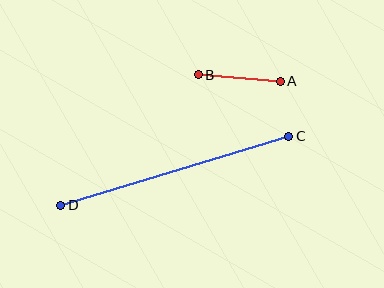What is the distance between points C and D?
The distance is approximately 238 pixels.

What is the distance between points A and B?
The distance is approximately 83 pixels.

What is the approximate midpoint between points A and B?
The midpoint is at approximately (239, 78) pixels.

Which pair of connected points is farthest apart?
Points C and D are farthest apart.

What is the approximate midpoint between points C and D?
The midpoint is at approximately (175, 171) pixels.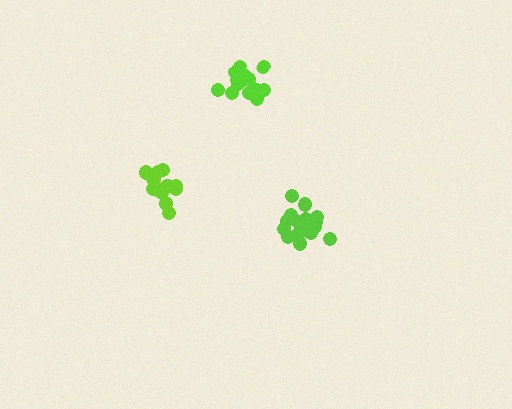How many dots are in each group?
Group 1: 17 dots, Group 2: 14 dots, Group 3: 17 dots (48 total).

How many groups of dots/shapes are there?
There are 3 groups.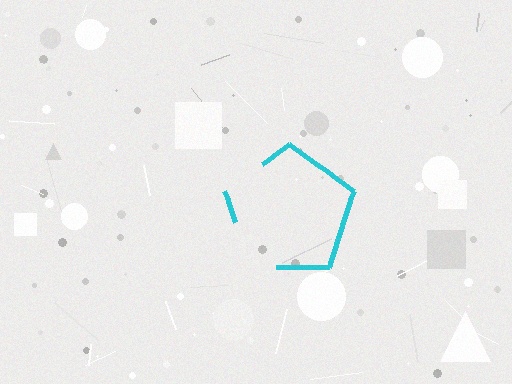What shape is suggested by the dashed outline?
The dashed outline suggests a pentagon.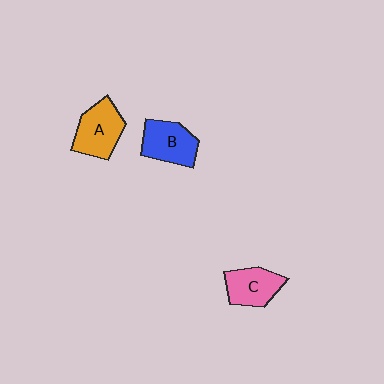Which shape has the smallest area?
Shape C (pink).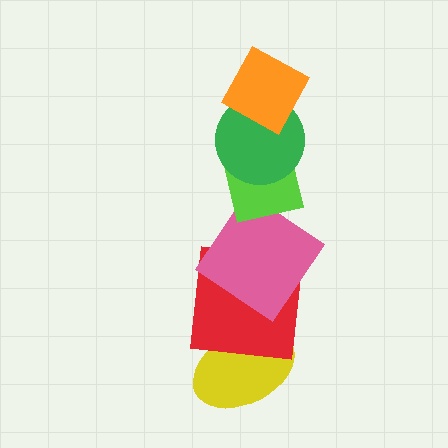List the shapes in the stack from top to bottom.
From top to bottom: the orange diamond, the green circle, the lime square, the pink diamond, the red square, the yellow ellipse.